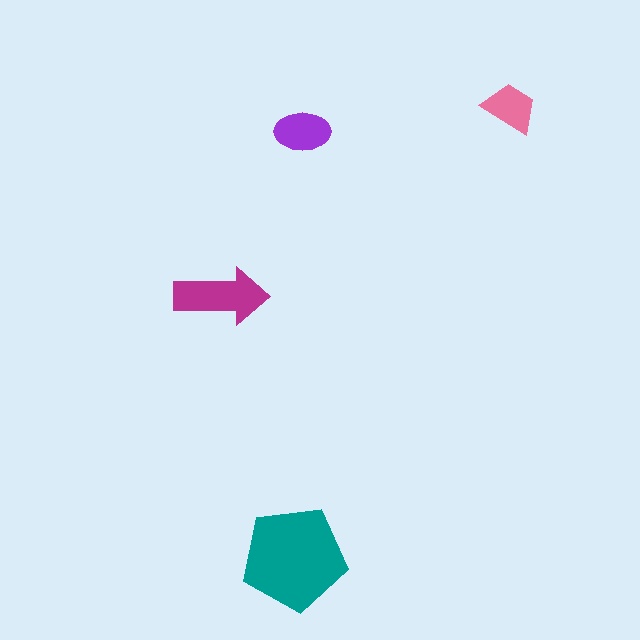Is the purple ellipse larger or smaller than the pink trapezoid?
Larger.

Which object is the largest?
The teal pentagon.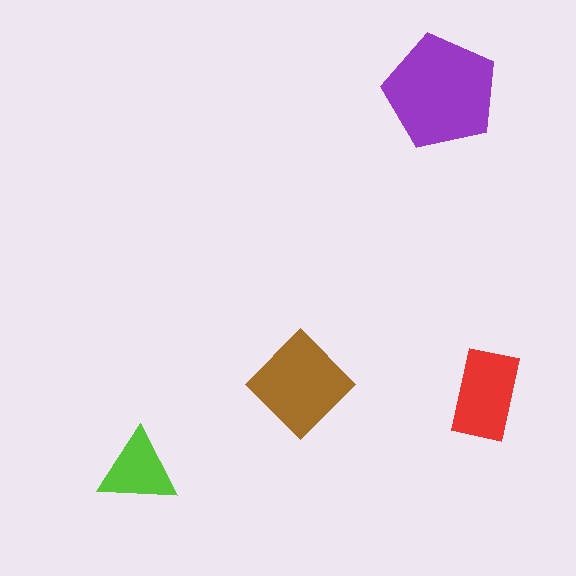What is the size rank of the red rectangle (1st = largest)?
3rd.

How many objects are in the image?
There are 4 objects in the image.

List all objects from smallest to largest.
The lime triangle, the red rectangle, the brown diamond, the purple pentagon.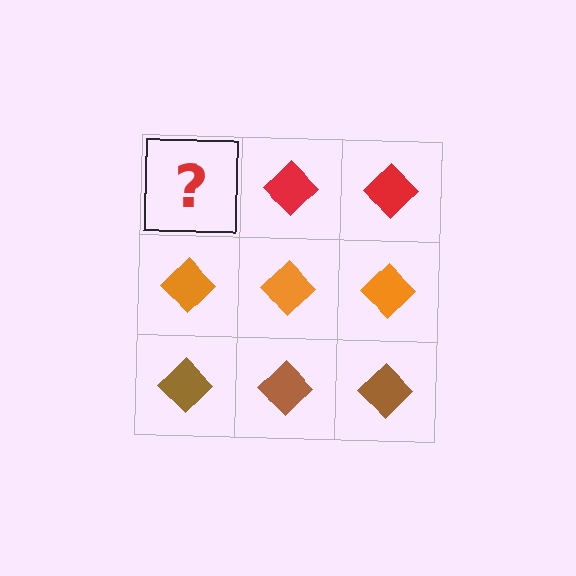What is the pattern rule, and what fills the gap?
The rule is that each row has a consistent color. The gap should be filled with a red diamond.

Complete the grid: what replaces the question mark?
The question mark should be replaced with a red diamond.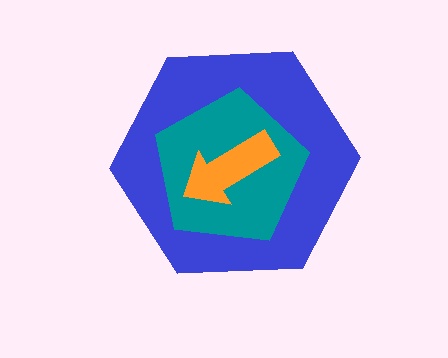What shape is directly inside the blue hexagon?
The teal pentagon.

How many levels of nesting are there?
3.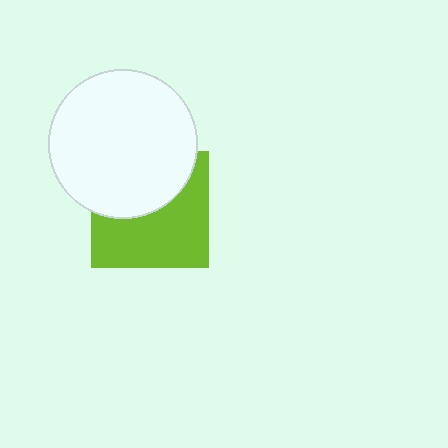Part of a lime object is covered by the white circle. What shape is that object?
It is a square.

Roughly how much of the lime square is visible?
About half of it is visible (roughly 57%).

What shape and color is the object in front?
The object in front is a white circle.